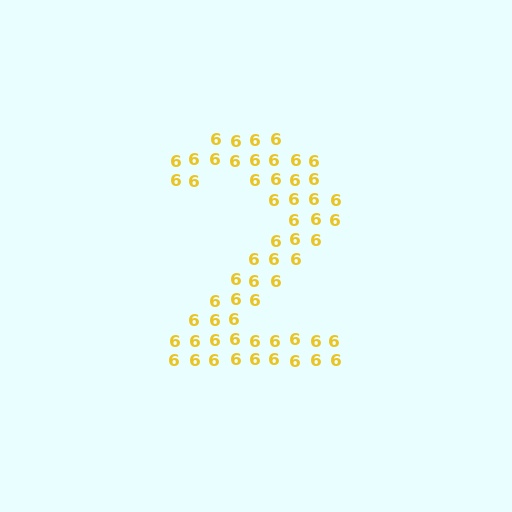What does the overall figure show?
The overall figure shows the digit 2.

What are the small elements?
The small elements are digit 6's.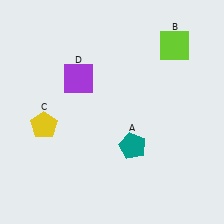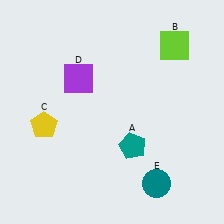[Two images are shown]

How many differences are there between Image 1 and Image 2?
There is 1 difference between the two images.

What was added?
A teal circle (E) was added in Image 2.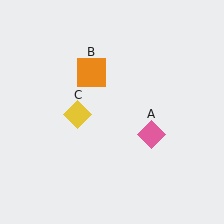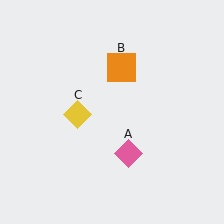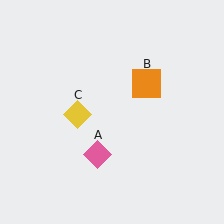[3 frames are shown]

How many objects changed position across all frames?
2 objects changed position: pink diamond (object A), orange square (object B).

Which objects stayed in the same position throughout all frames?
Yellow diamond (object C) remained stationary.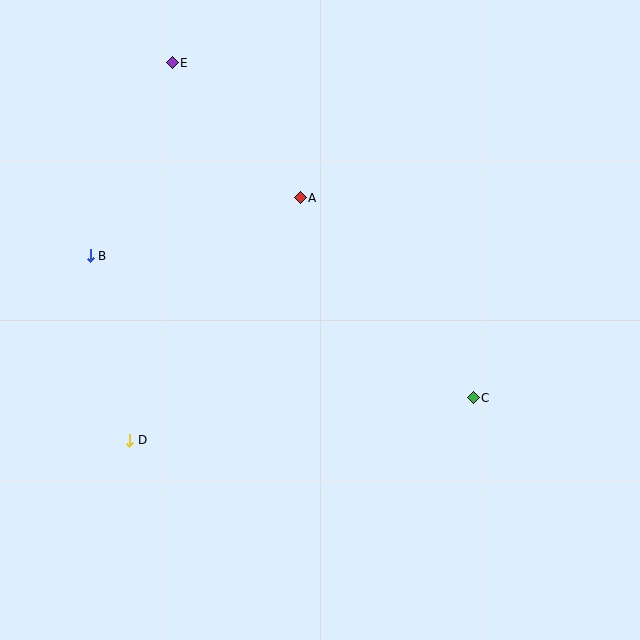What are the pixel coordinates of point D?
Point D is at (130, 440).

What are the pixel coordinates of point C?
Point C is at (473, 398).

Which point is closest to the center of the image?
Point A at (300, 198) is closest to the center.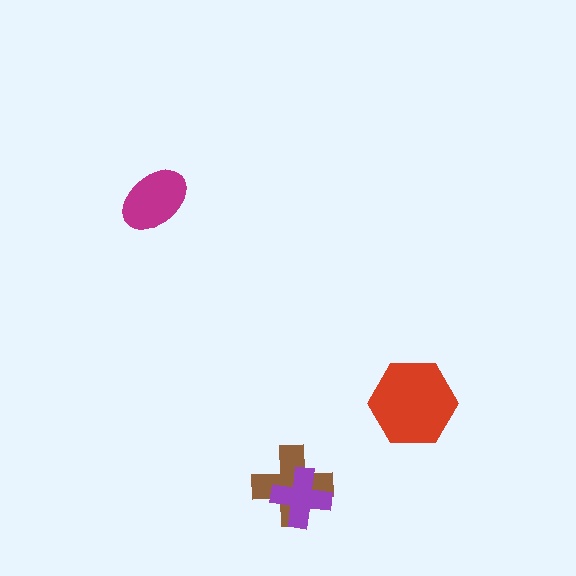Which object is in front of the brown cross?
The purple cross is in front of the brown cross.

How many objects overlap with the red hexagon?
0 objects overlap with the red hexagon.